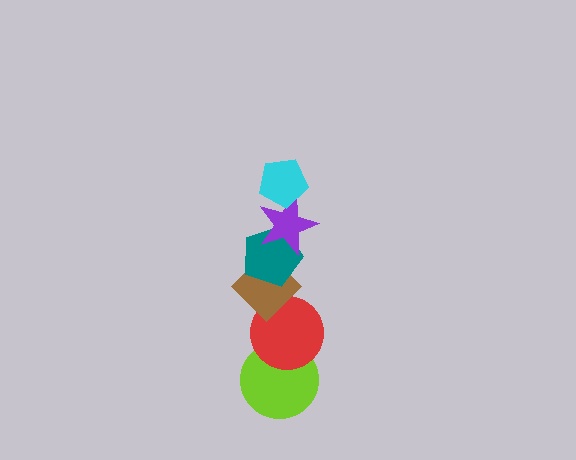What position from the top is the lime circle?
The lime circle is 6th from the top.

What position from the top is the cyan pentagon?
The cyan pentagon is 1st from the top.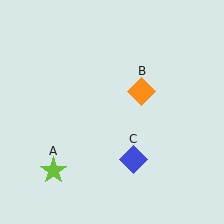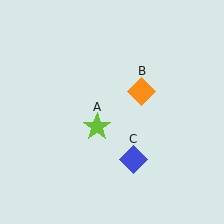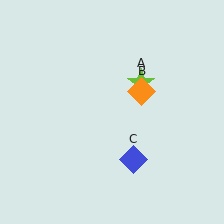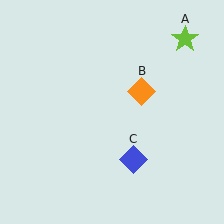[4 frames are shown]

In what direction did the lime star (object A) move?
The lime star (object A) moved up and to the right.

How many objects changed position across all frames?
1 object changed position: lime star (object A).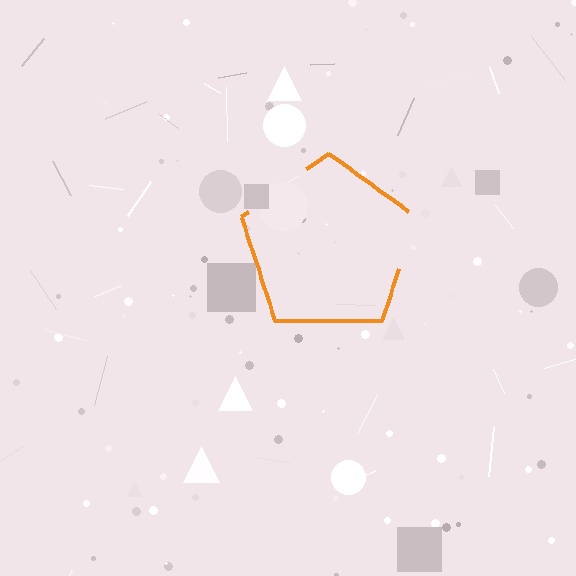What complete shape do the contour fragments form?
The contour fragments form a pentagon.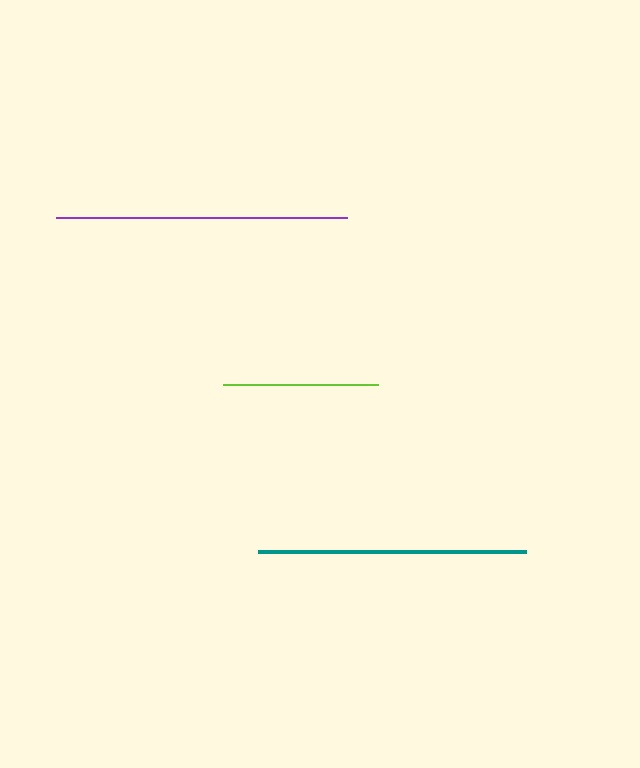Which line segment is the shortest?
The lime line is the shortest at approximately 155 pixels.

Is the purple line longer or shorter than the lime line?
The purple line is longer than the lime line.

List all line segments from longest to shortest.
From longest to shortest: purple, teal, lime.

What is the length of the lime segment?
The lime segment is approximately 155 pixels long.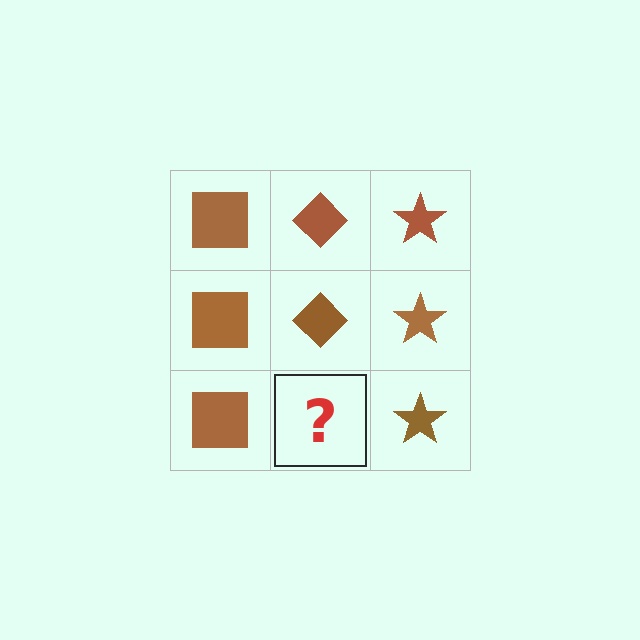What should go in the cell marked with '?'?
The missing cell should contain a brown diamond.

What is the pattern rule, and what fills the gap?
The rule is that each column has a consistent shape. The gap should be filled with a brown diamond.